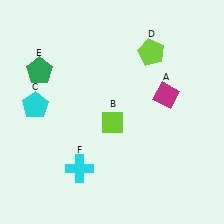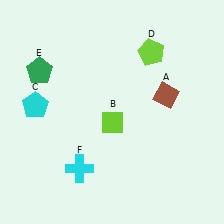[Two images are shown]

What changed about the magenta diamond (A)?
In Image 1, A is magenta. In Image 2, it changed to brown.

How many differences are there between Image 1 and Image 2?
There is 1 difference between the two images.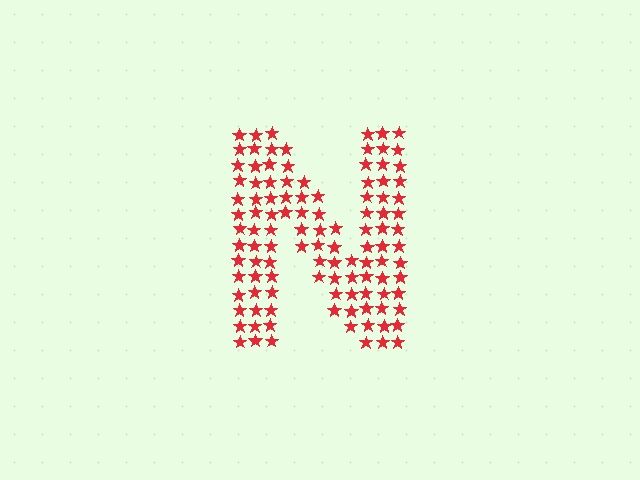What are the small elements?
The small elements are stars.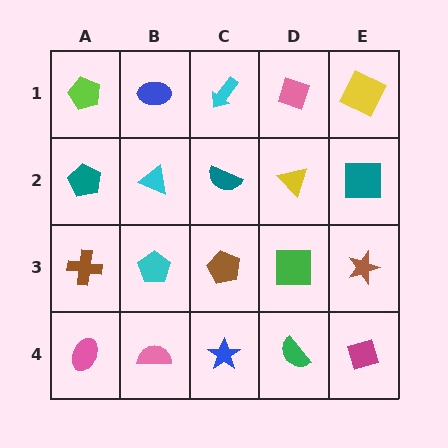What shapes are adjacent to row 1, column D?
A yellow triangle (row 2, column D), a cyan arrow (row 1, column C), a yellow square (row 1, column E).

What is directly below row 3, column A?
A pink ellipse.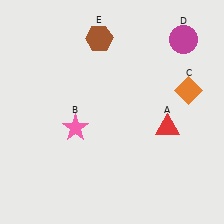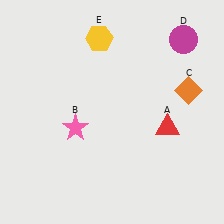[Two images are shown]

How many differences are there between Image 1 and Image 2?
There is 1 difference between the two images.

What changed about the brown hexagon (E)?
In Image 1, E is brown. In Image 2, it changed to yellow.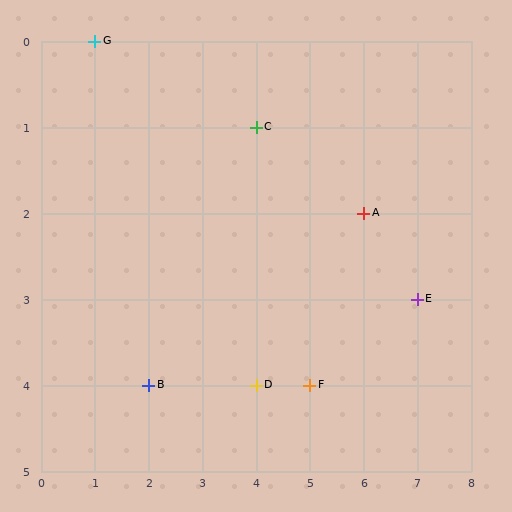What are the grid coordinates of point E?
Point E is at grid coordinates (7, 3).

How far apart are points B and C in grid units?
Points B and C are 2 columns and 3 rows apart (about 3.6 grid units diagonally).